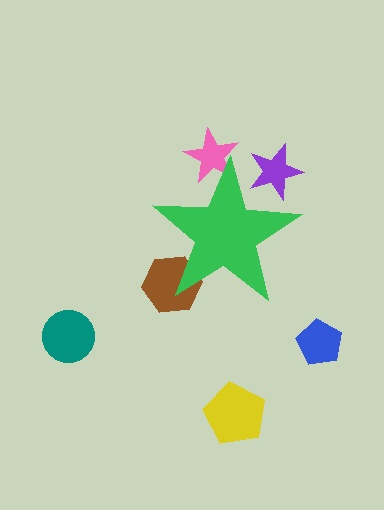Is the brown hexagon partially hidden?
Yes, the brown hexagon is partially hidden behind the green star.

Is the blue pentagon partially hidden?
No, the blue pentagon is fully visible.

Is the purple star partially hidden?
Yes, the purple star is partially hidden behind the green star.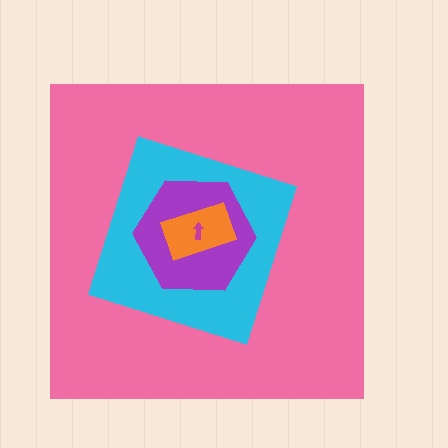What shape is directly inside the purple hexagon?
The orange rectangle.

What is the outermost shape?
The pink square.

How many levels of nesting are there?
5.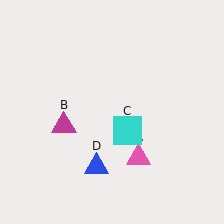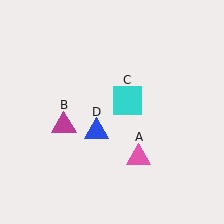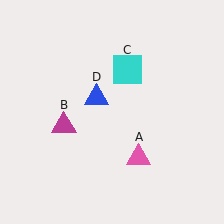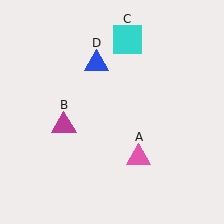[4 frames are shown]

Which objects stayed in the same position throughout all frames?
Pink triangle (object A) and magenta triangle (object B) remained stationary.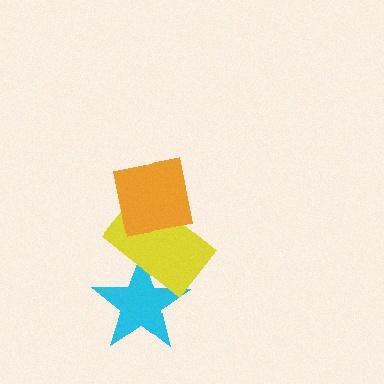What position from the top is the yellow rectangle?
The yellow rectangle is 2nd from the top.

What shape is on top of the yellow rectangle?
The orange square is on top of the yellow rectangle.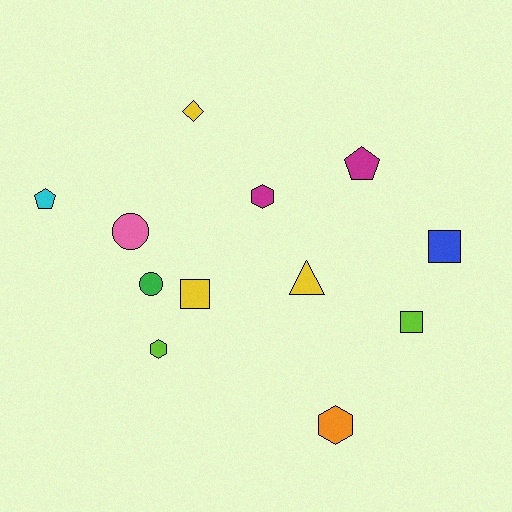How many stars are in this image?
There are no stars.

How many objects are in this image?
There are 12 objects.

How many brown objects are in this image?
There are no brown objects.